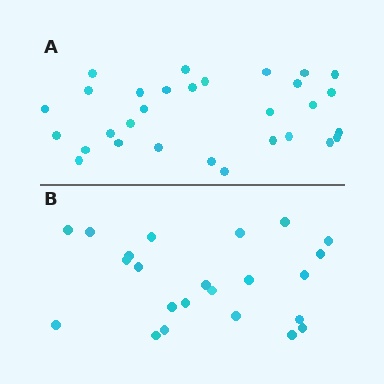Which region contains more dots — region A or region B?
Region A (the top region) has more dots.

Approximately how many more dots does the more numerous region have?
Region A has roughly 8 or so more dots than region B.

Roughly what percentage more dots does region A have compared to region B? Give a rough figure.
About 30% more.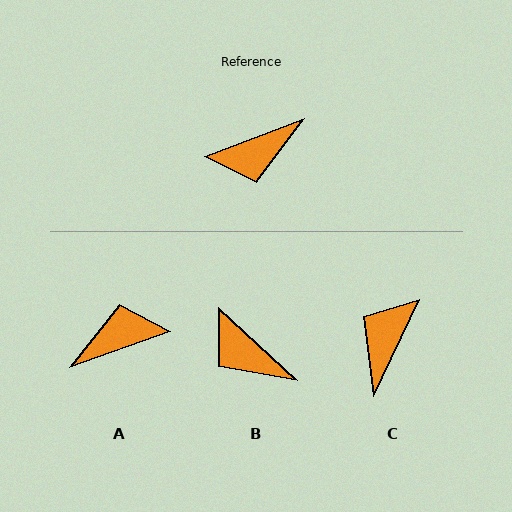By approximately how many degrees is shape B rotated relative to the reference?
Approximately 64 degrees clockwise.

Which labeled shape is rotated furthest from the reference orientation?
A, about 178 degrees away.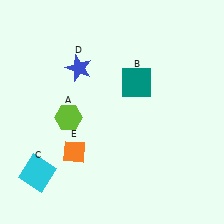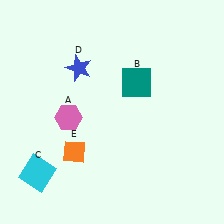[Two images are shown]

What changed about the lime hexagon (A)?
In Image 1, A is lime. In Image 2, it changed to pink.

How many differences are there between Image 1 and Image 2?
There is 1 difference between the two images.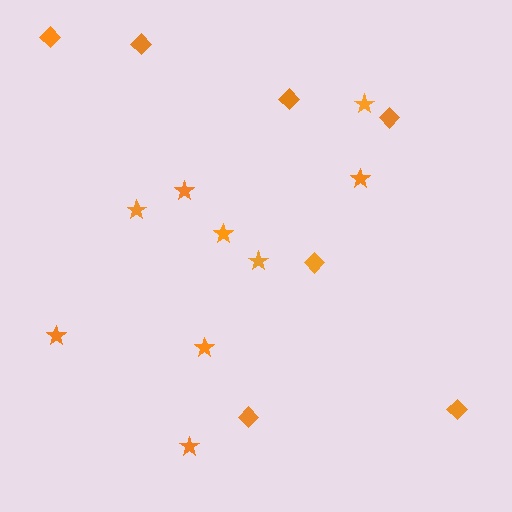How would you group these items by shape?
There are 2 groups: one group of diamonds (7) and one group of stars (9).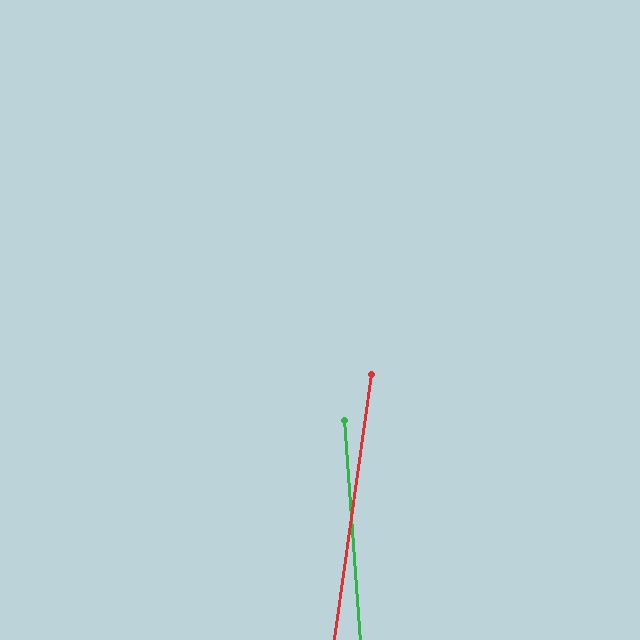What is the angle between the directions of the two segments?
Approximately 12 degrees.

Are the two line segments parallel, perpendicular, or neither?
Neither parallel nor perpendicular — they differ by about 12°.